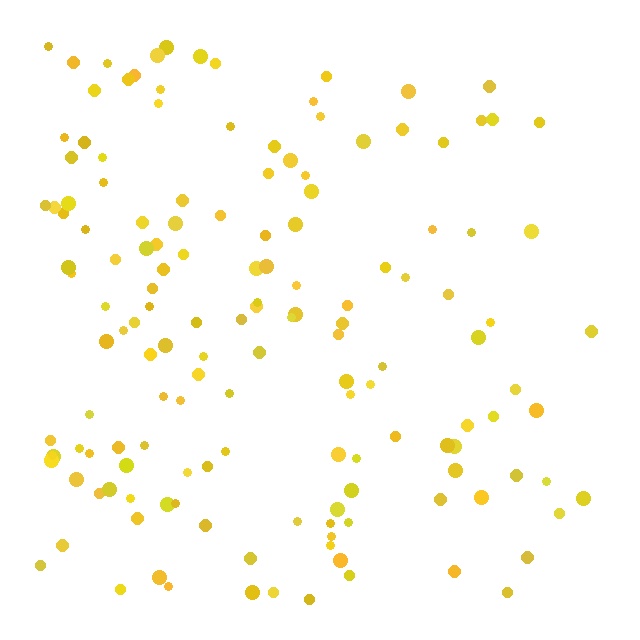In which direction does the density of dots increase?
From right to left, with the left side densest.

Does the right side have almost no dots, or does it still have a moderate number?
Still a moderate number, just noticeably fewer than the left.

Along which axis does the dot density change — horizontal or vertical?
Horizontal.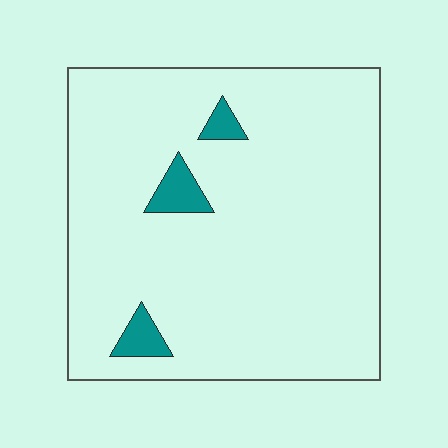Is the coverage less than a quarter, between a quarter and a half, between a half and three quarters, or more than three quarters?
Less than a quarter.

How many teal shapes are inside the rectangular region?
3.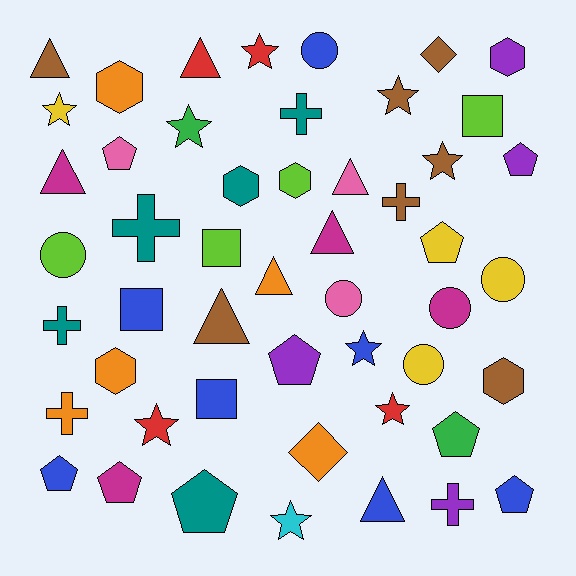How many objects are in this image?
There are 50 objects.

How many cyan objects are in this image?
There is 1 cyan object.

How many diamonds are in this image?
There are 2 diamonds.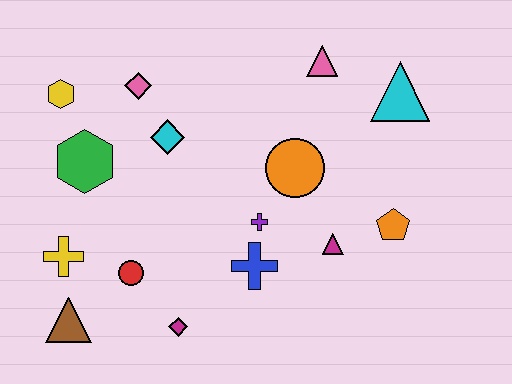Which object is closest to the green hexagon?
The yellow hexagon is closest to the green hexagon.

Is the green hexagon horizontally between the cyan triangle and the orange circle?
No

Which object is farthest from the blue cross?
The yellow hexagon is farthest from the blue cross.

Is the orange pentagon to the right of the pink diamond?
Yes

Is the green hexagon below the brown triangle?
No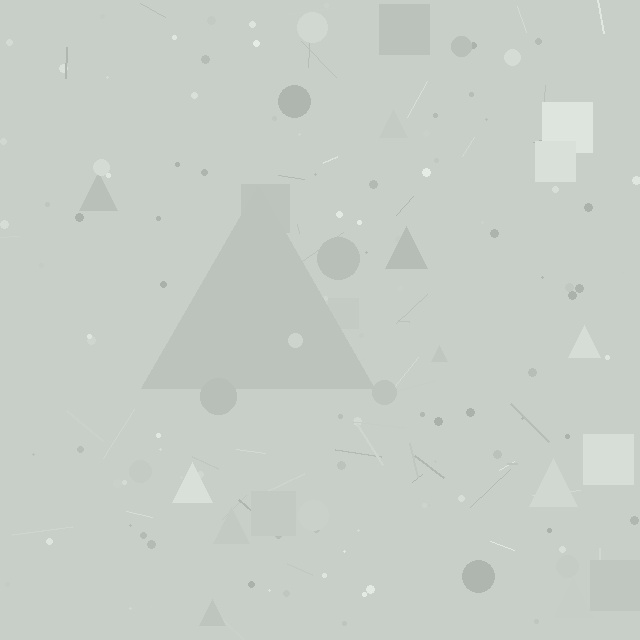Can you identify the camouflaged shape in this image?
The camouflaged shape is a triangle.